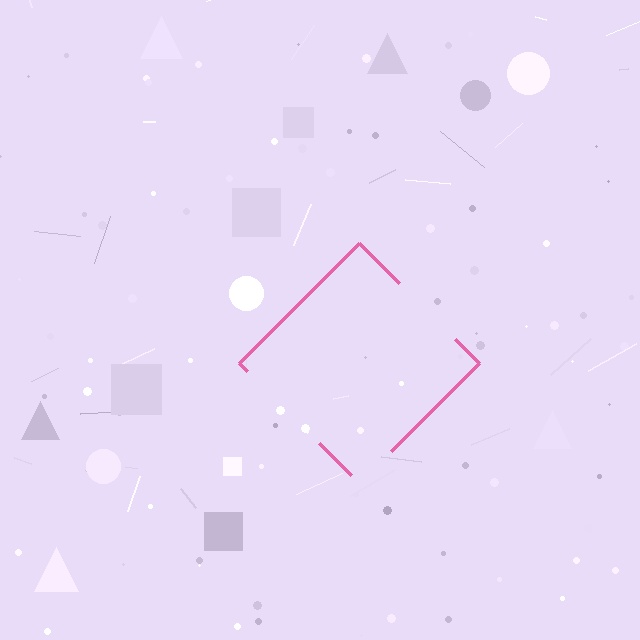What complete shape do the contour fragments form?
The contour fragments form a diamond.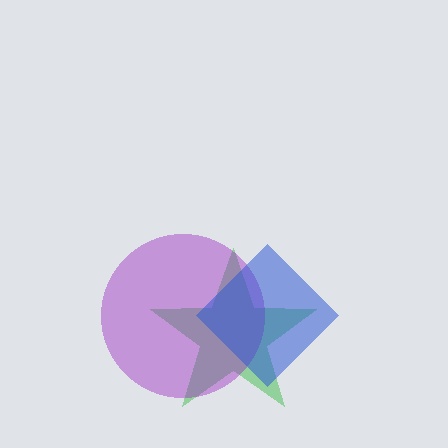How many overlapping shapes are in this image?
There are 3 overlapping shapes in the image.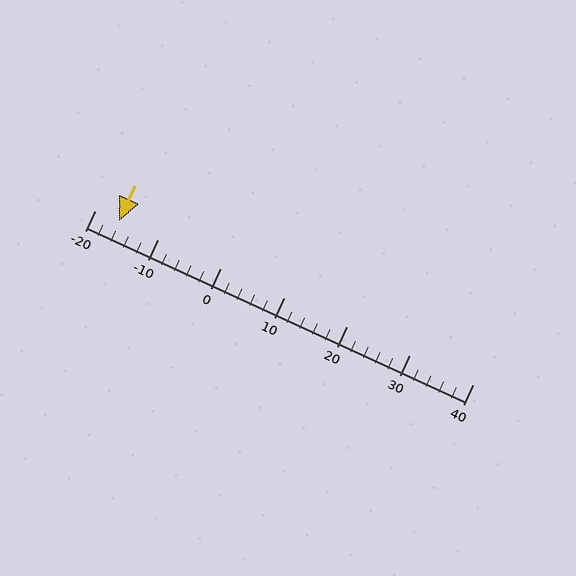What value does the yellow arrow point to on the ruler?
The yellow arrow points to approximately -16.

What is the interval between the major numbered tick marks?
The major tick marks are spaced 10 units apart.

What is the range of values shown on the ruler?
The ruler shows values from -20 to 40.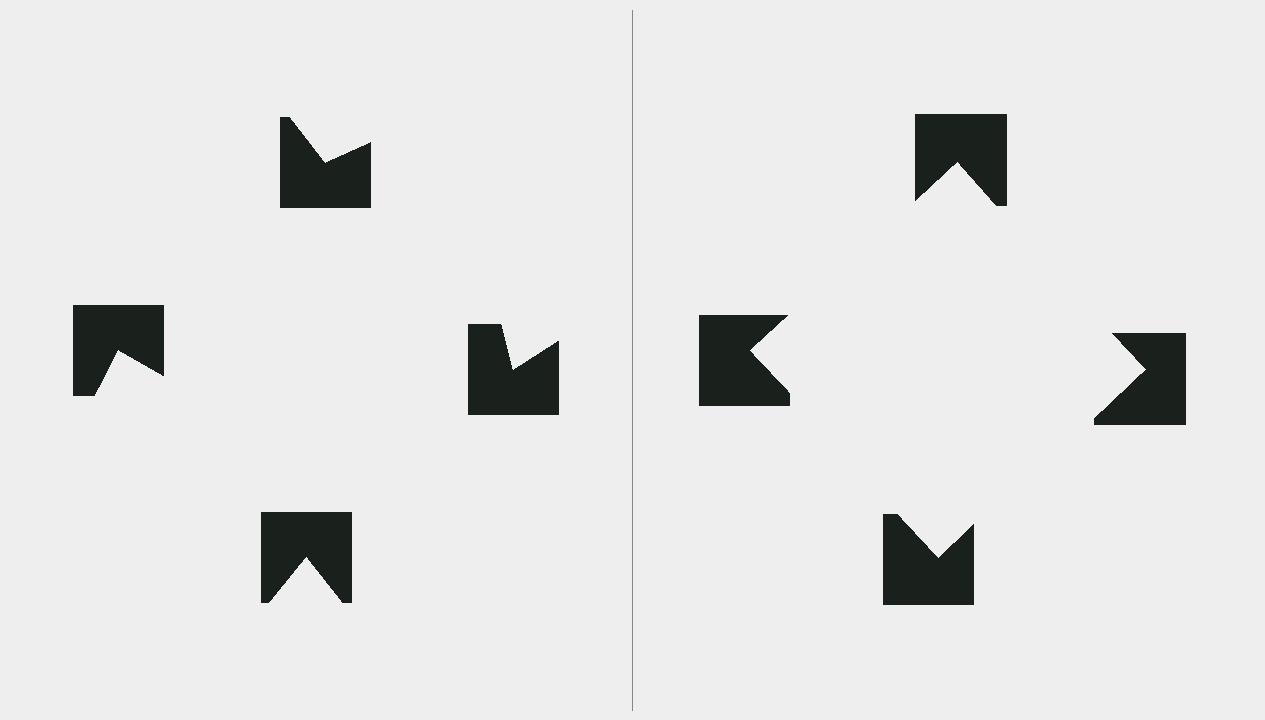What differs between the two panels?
The notched squares are positioned identically on both sides; only the wedge orientations differ. On the right they align to a square; on the left they are misaligned.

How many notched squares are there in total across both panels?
8 — 4 on each side.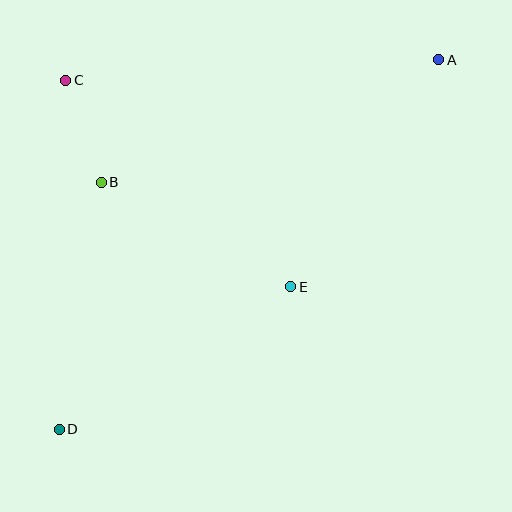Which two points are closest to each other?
Points B and C are closest to each other.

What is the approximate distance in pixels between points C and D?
The distance between C and D is approximately 349 pixels.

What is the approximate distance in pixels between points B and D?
The distance between B and D is approximately 251 pixels.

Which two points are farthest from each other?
Points A and D are farthest from each other.